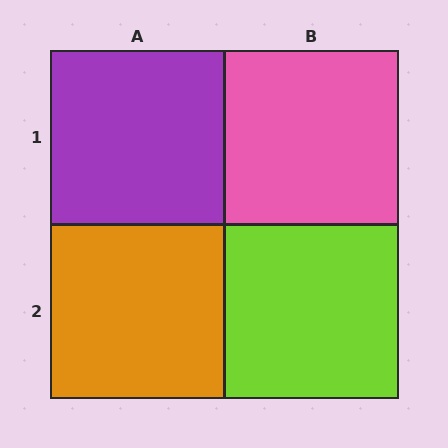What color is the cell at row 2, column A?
Orange.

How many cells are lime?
1 cell is lime.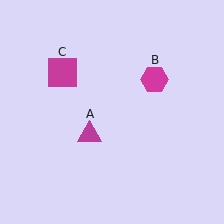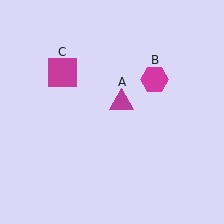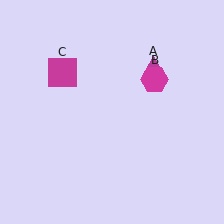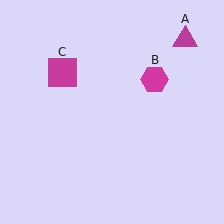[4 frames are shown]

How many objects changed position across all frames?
1 object changed position: magenta triangle (object A).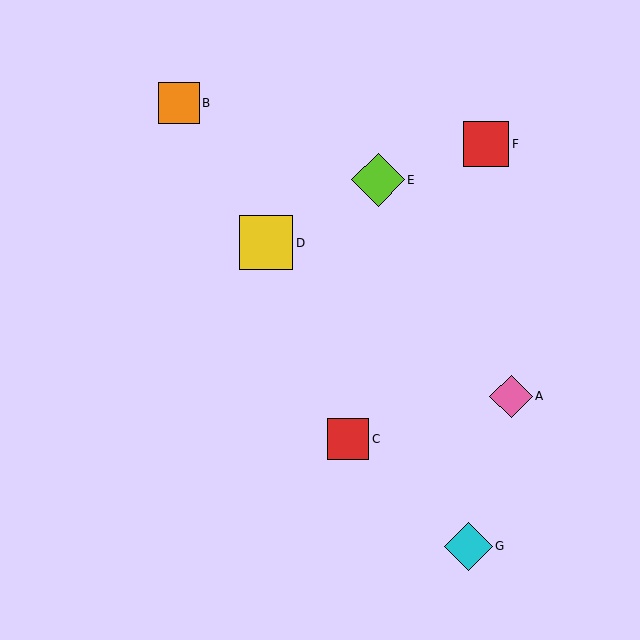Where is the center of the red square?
The center of the red square is at (348, 439).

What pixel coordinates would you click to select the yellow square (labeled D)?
Click at (266, 243) to select the yellow square D.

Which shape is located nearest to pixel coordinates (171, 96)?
The orange square (labeled B) at (179, 103) is nearest to that location.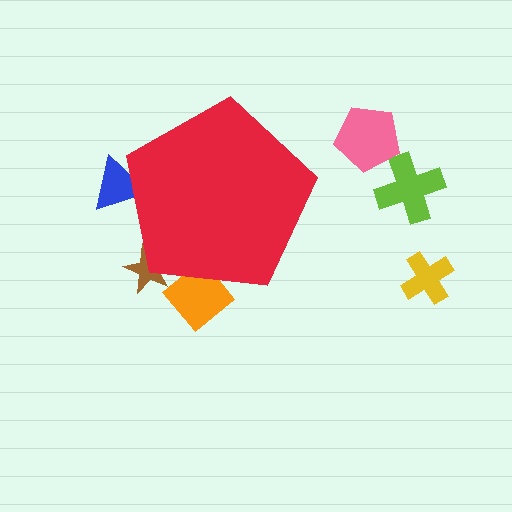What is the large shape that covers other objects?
A red pentagon.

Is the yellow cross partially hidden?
No, the yellow cross is fully visible.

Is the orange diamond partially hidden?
Yes, the orange diamond is partially hidden behind the red pentagon.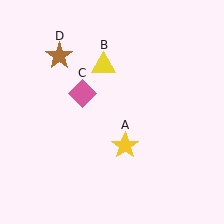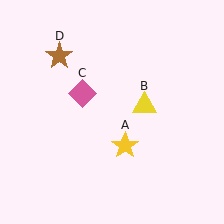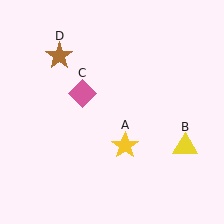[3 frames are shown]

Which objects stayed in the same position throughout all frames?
Yellow star (object A) and pink diamond (object C) and brown star (object D) remained stationary.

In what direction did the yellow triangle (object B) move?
The yellow triangle (object B) moved down and to the right.